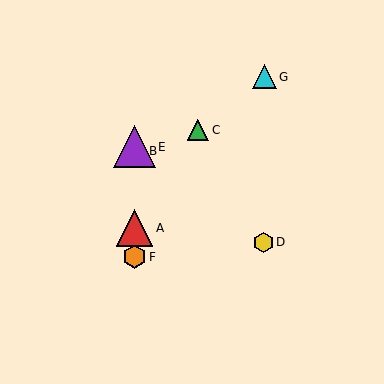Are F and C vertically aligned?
No, F is at x≈134 and C is at x≈198.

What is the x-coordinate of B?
Object B is at x≈134.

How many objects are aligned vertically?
4 objects (A, B, E, F) are aligned vertically.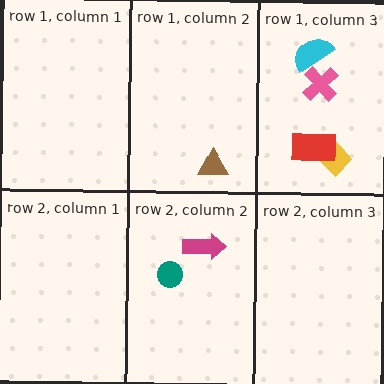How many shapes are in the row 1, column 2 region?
1.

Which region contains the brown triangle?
The row 1, column 2 region.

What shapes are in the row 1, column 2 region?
The brown triangle.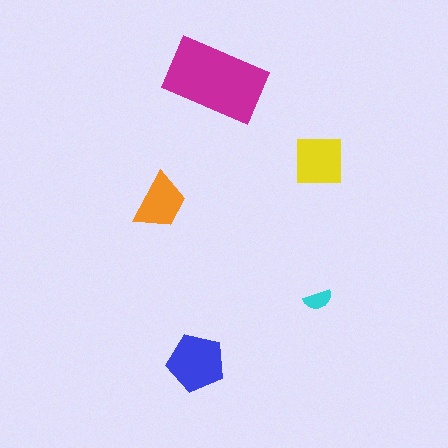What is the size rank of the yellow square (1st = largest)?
3rd.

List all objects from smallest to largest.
The cyan semicircle, the orange trapezoid, the yellow square, the blue pentagon, the magenta rectangle.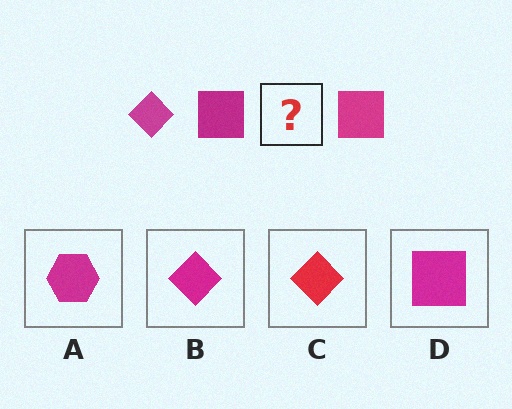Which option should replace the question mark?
Option B.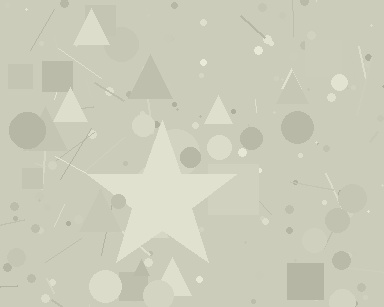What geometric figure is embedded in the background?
A star is embedded in the background.